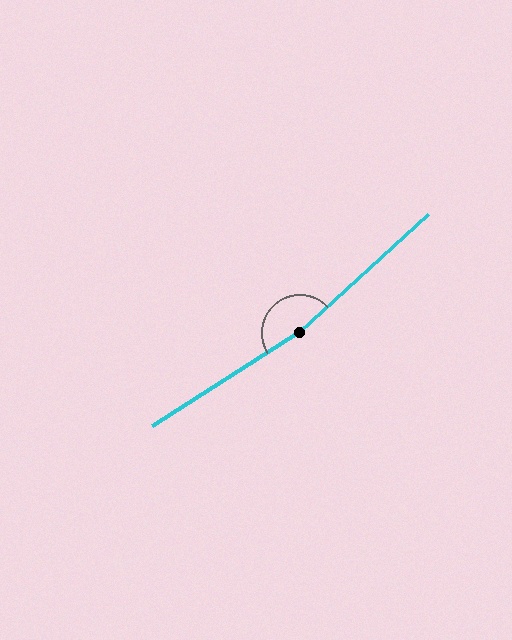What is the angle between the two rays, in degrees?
Approximately 169 degrees.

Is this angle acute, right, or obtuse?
It is obtuse.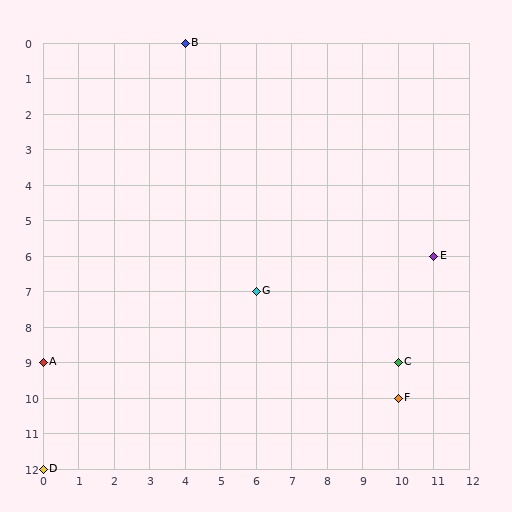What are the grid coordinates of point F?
Point F is at grid coordinates (10, 10).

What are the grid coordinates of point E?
Point E is at grid coordinates (11, 6).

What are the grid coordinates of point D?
Point D is at grid coordinates (0, 12).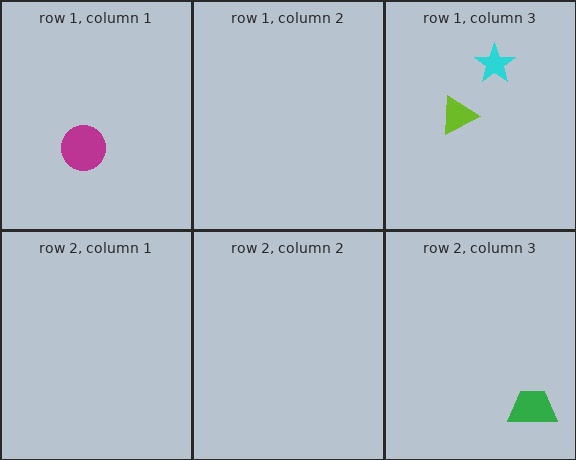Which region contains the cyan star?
The row 1, column 3 region.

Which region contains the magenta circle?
The row 1, column 1 region.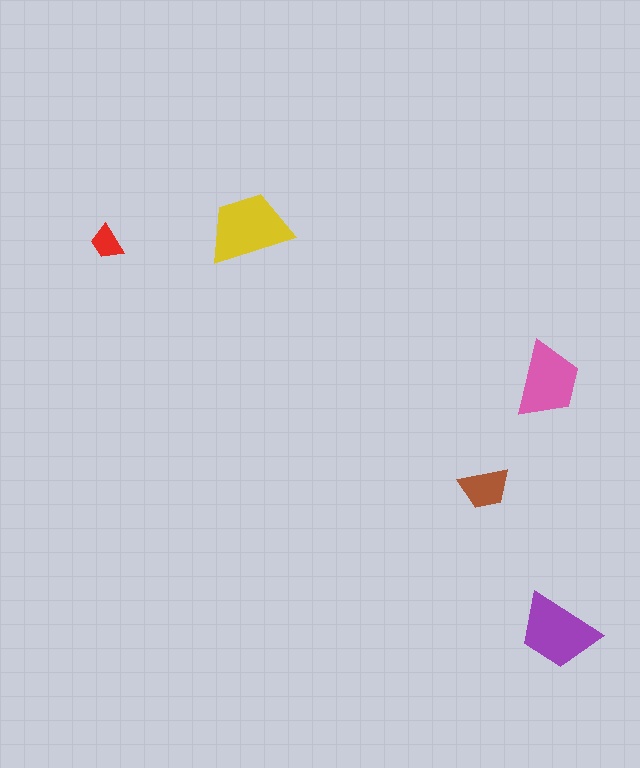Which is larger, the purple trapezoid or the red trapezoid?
The purple one.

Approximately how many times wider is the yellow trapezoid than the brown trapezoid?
About 1.5 times wider.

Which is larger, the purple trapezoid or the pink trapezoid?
The purple one.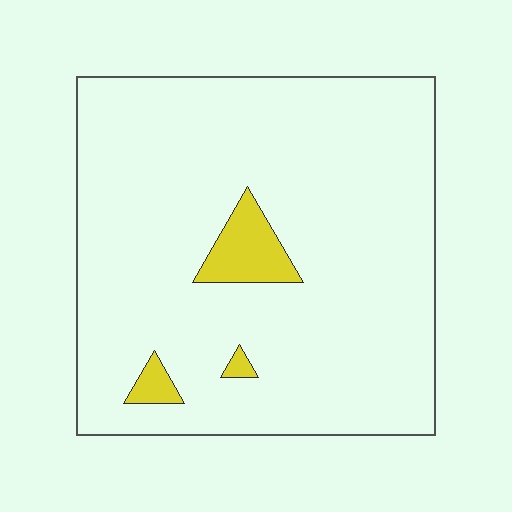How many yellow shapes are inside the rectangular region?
3.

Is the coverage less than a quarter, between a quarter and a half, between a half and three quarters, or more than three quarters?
Less than a quarter.